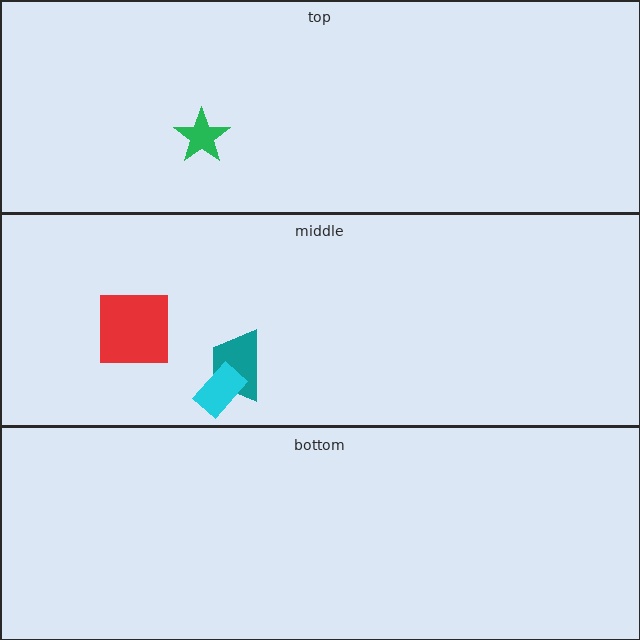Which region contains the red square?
The middle region.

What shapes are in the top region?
The green star.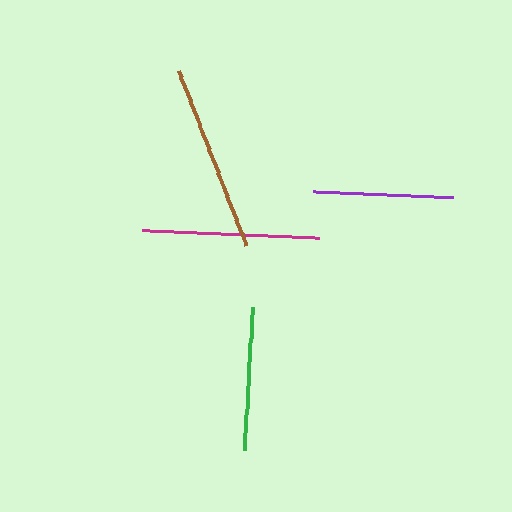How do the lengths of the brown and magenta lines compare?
The brown and magenta lines are approximately the same length.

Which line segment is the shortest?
The purple line is the shortest at approximately 140 pixels.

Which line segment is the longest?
The brown line is the longest at approximately 188 pixels.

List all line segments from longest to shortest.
From longest to shortest: brown, magenta, green, purple.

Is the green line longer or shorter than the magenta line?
The magenta line is longer than the green line.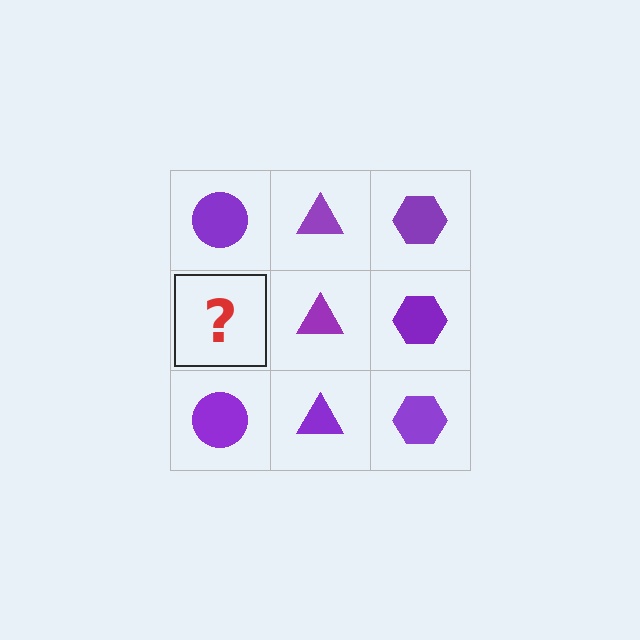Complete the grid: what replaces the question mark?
The question mark should be replaced with a purple circle.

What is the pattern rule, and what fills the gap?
The rule is that each column has a consistent shape. The gap should be filled with a purple circle.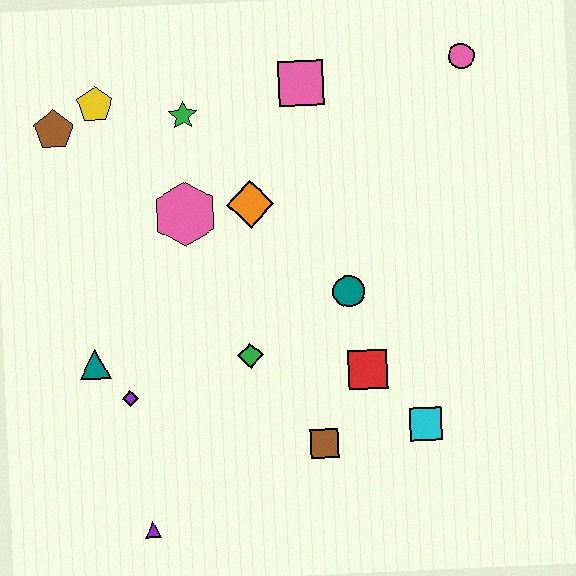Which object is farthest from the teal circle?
The brown pentagon is farthest from the teal circle.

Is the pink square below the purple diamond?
No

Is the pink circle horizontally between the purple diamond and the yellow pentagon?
No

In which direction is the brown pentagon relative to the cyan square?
The brown pentagon is to the left of the cyan square.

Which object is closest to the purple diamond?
The teal triangle is closest to the purple diamond.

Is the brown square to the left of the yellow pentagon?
No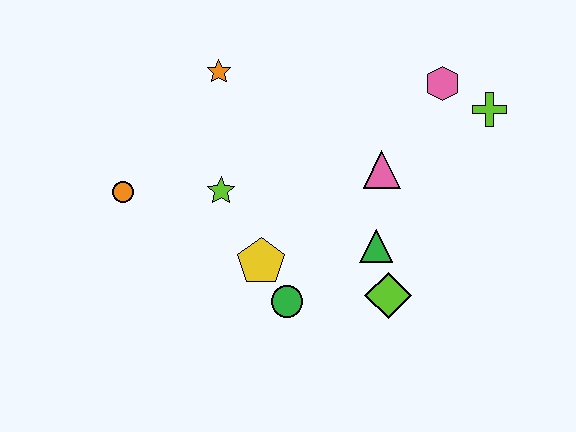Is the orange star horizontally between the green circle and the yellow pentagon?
No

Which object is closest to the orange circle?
The lime star is closest to the orange circle.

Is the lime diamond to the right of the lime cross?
No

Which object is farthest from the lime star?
The lime cross is farthest from the lime star.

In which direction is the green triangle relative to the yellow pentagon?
The green triangle is to the right of the yellow pentagon.